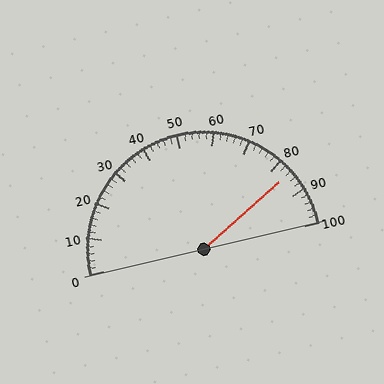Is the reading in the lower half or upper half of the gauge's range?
The reading is in the upper half of the range (0 to 100).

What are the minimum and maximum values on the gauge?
The gauge ranges from 0 to 100.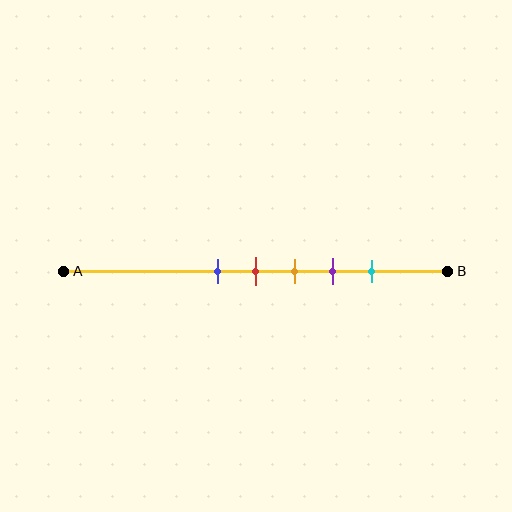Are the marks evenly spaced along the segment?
Yes, the marks are approximately evenly spaced.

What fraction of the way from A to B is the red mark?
The red mark is approximately 50% (0.5) of the way from A to B.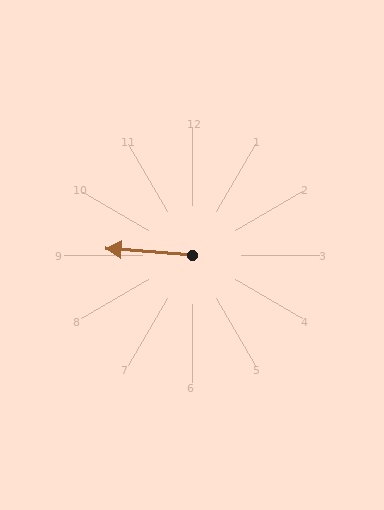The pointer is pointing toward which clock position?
Roughly 9 o'clock.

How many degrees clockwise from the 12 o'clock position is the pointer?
Approximately 275 degrees.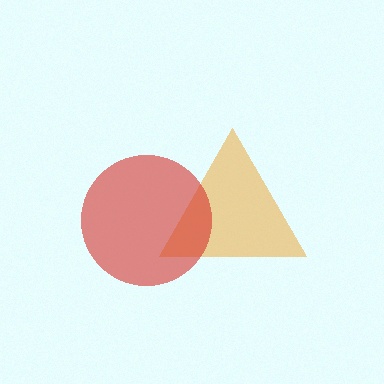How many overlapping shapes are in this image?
There are 2 overlapping shapes in the image.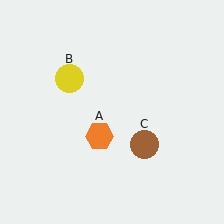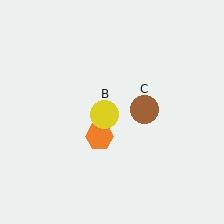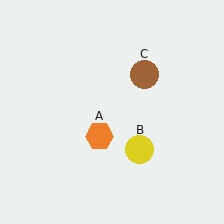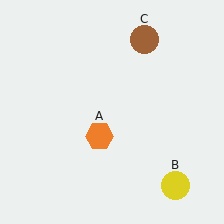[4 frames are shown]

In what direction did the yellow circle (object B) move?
The yellow circle (object B) moved down and to the right.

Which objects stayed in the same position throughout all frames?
Orange hexagon (object A) remained stationary.